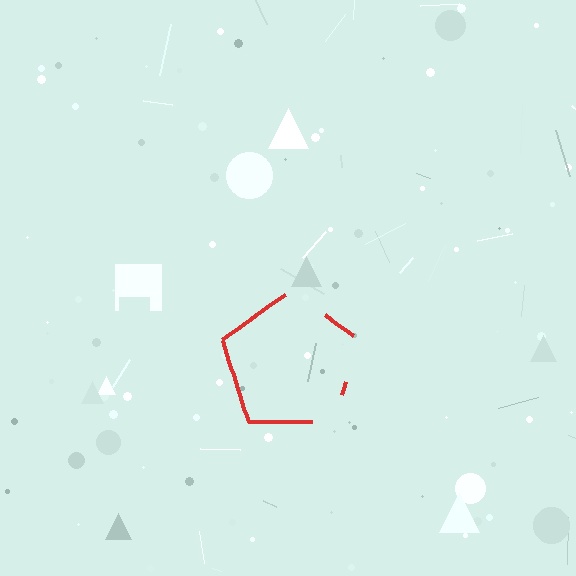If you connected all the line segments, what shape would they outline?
They would outline a pentagon.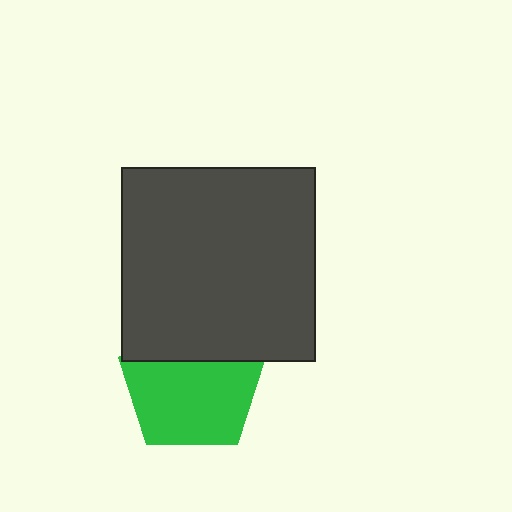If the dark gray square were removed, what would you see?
You would see the complete green pentagon.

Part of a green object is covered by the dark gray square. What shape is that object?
It is a pentagon.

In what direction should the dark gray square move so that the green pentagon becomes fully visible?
The dark gray square should move up. That is the shortest direction to clear the overlap and leave the green pentagon fully visible.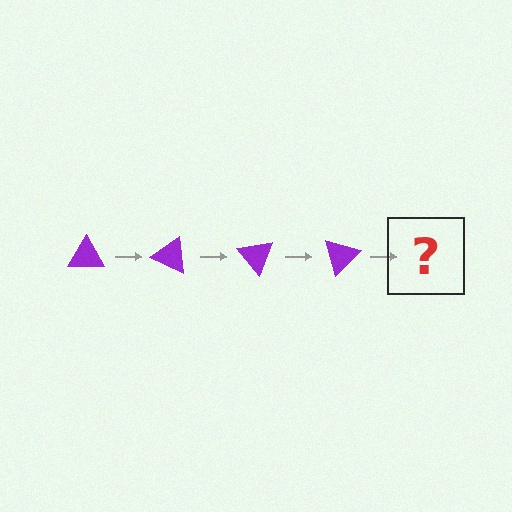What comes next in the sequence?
The next element should be a purple triangle rotated 100 degrees.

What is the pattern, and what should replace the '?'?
The pattern is that the triangle rotates 25 degrees each step. The '?' should be a purple triangle rotated 100 degrees.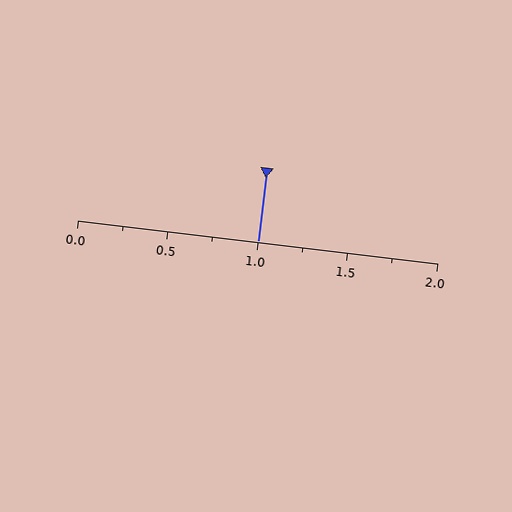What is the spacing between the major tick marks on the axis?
The major ticks are spaced 0.5 apart.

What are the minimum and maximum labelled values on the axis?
The axis runs from 0.0 to 2.0.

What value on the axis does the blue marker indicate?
The marker indicates approximately 1.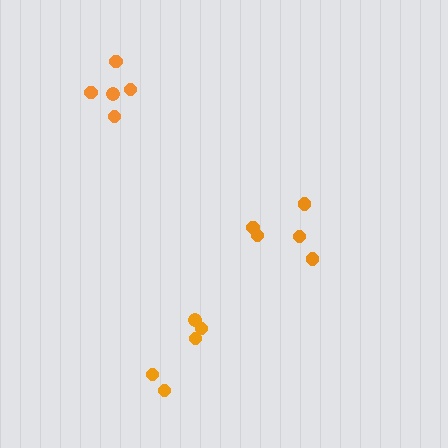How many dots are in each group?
Group 1: 5 dots, Group 2: 5 dots, Group 3: 5 dots (15 total).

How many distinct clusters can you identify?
There are 3 distinct clusters.